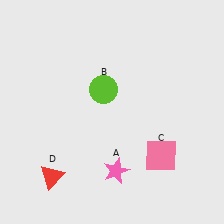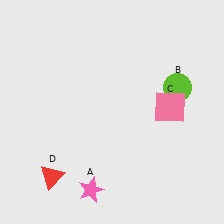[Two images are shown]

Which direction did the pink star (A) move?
The pink star (A) moved left.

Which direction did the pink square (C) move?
The pink square (C) moved up.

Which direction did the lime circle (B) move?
The lime circle (B) moved right.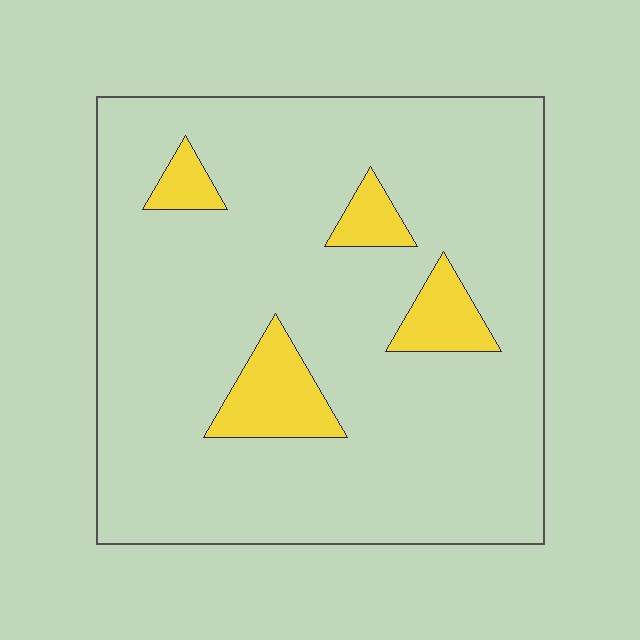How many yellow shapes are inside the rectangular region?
4.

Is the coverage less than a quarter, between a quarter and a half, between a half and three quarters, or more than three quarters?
Less than a quarter.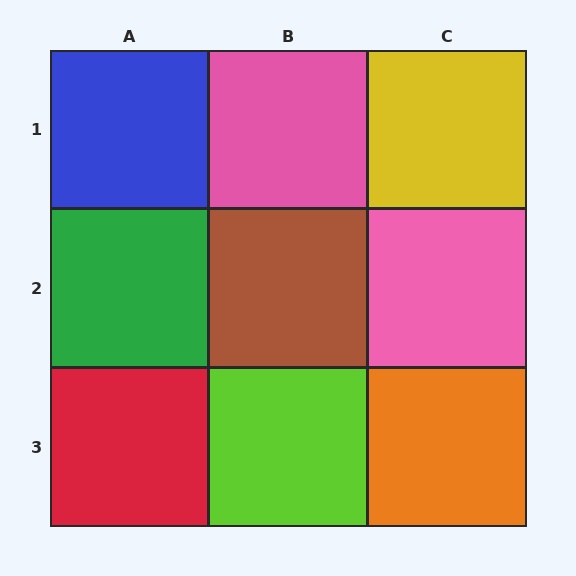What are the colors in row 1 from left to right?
Blue, pink, yellow.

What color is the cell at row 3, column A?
Red.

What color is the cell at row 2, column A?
Green.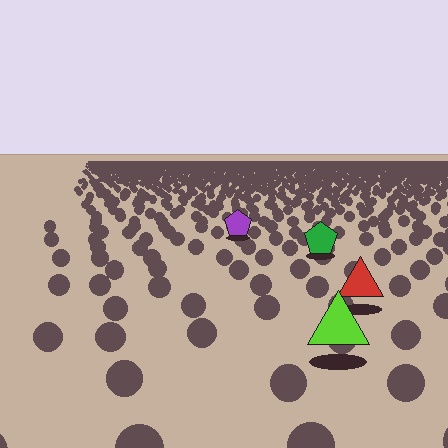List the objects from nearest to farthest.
From nearest to farthest: the lime triangle, the red triangle, the green pentagon, the purple pentagon.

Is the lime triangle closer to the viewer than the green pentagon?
Yes. The lime triangle is closer — you can tell from the texture gradient: the ground texture is coarser near it.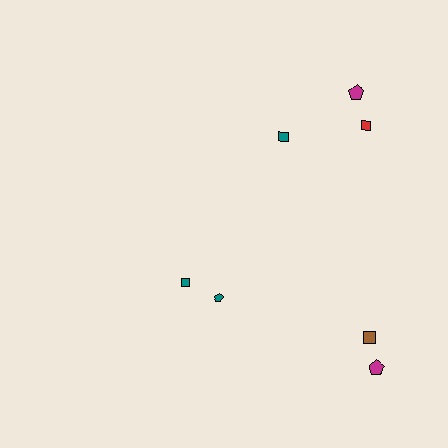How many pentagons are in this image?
There are 3 pentagons.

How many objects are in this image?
There are 7 objects.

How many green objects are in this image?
There are no green objects.